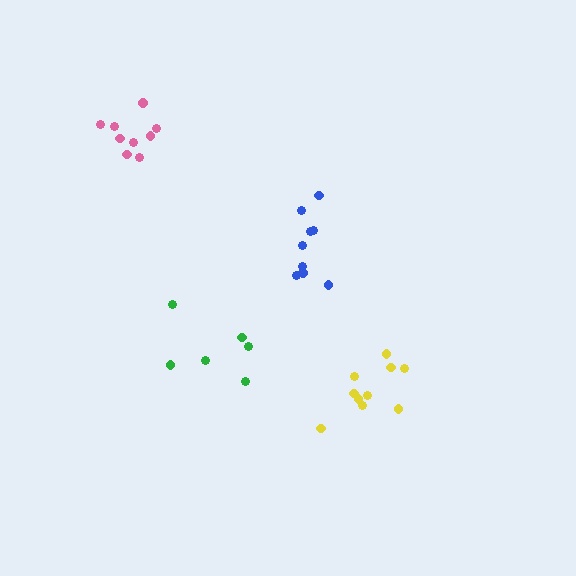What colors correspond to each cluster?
The clusters are colored: pink, yellow, green, blue.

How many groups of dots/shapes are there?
There are 4 groups.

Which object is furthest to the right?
The yellow cluster is rightmost.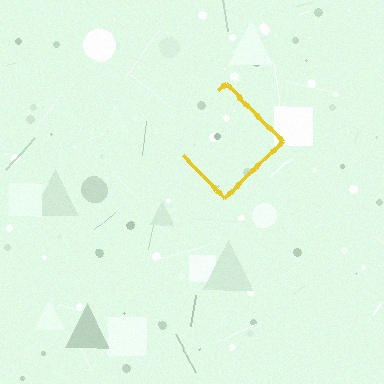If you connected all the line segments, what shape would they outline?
They would outline a diamond.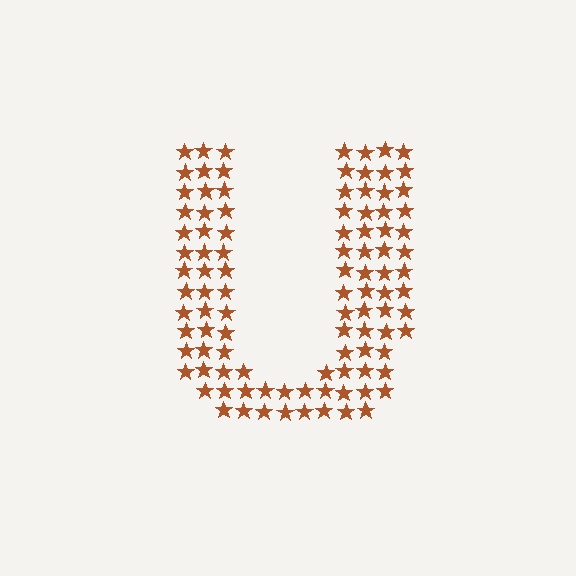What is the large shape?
The large shape is the letter U.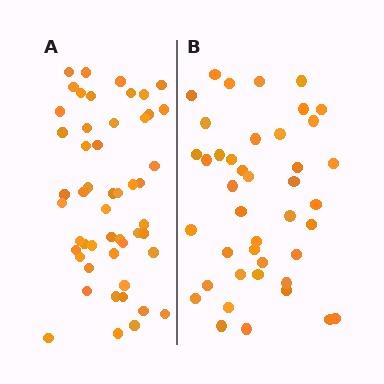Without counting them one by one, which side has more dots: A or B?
Region A (the left region) has more dots.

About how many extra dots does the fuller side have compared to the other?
Region A has roughly 8 or so more dots than region B.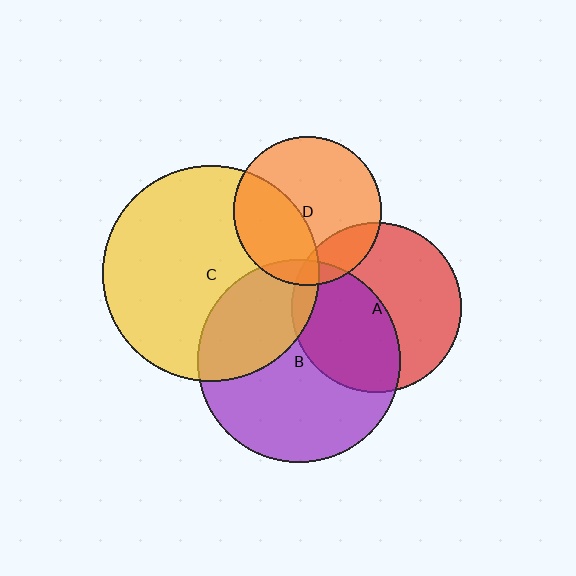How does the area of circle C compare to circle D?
Approximately 2.1 times.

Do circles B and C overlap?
Yes.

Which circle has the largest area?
Circle C (yellow).